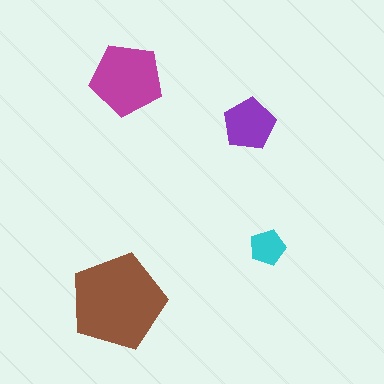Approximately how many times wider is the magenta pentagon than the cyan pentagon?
About 2 times wider.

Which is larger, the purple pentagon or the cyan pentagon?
The purple one.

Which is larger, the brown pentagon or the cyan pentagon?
The brown one.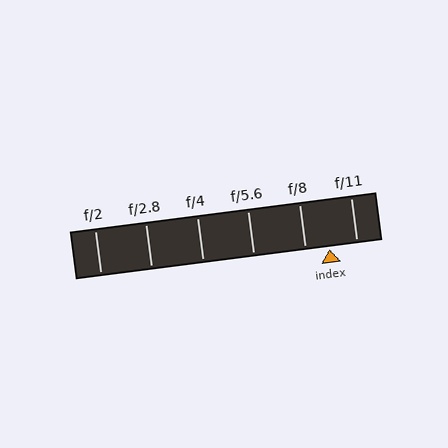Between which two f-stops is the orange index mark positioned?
The index mark is between f/8 and f/11.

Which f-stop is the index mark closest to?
The index mark is closest to f/8.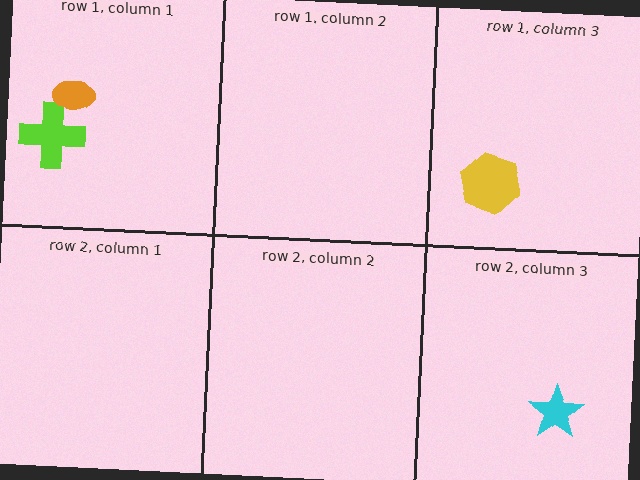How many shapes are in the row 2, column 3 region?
1.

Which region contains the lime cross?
The row 1, column 1 region.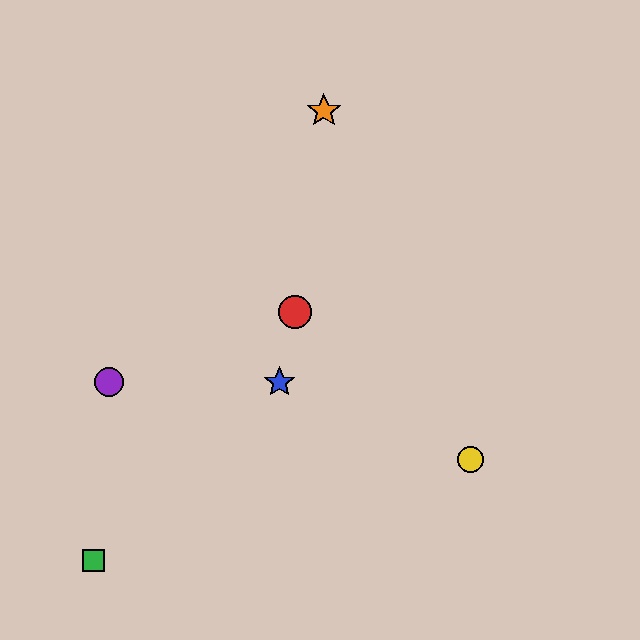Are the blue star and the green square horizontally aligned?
No, the blue star is at y≈382 and the green square is at y≈561.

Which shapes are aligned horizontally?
The blue star, the purple circle are aligned horizontally.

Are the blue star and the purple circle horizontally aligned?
Yes, both are at y≈382.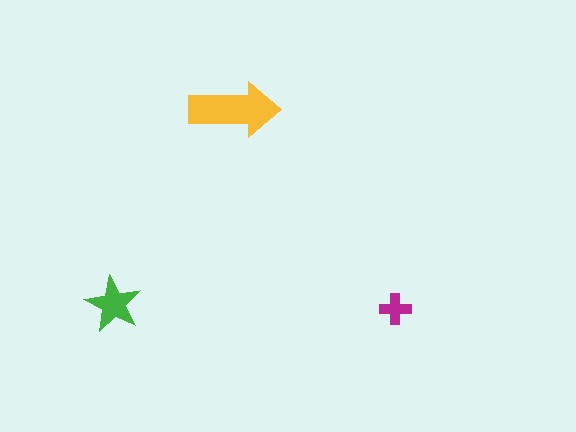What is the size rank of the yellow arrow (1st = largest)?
1st.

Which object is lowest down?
The magenta cross is bottommost.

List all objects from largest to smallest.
The yellow arrow, the green star, the magenta cross.